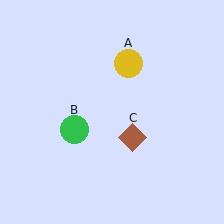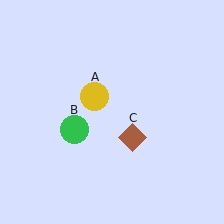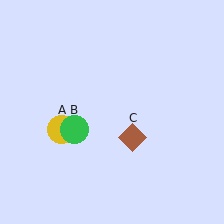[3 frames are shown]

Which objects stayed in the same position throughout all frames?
Green circle (object B) and brown diamond (object C) remained stationary.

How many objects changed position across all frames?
1 object changed position: yellow circle (object A).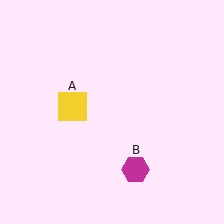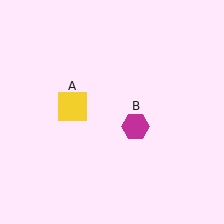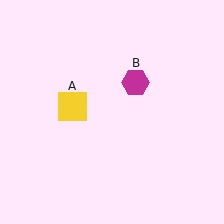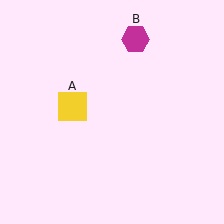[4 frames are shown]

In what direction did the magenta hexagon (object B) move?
The magenta hexagon (object B) moved up.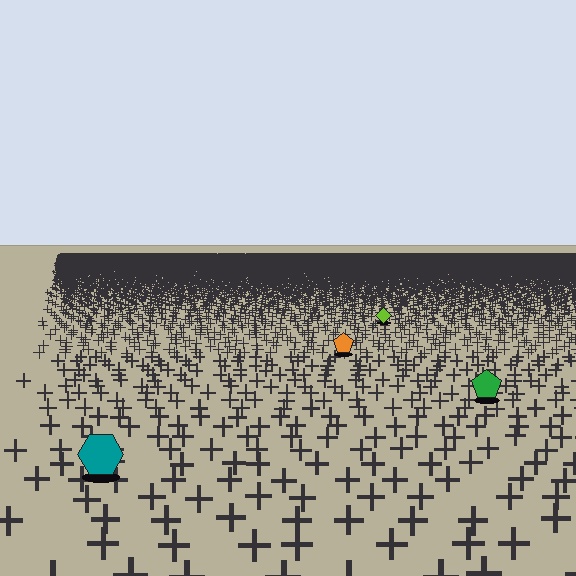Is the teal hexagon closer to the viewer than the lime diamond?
Yes. The teal hexagon is closer — you can tell from the texture gradient: the ground texture is coarser near it.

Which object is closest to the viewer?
The teal hexagon is closest. The texture marks near it are larger and more spread out.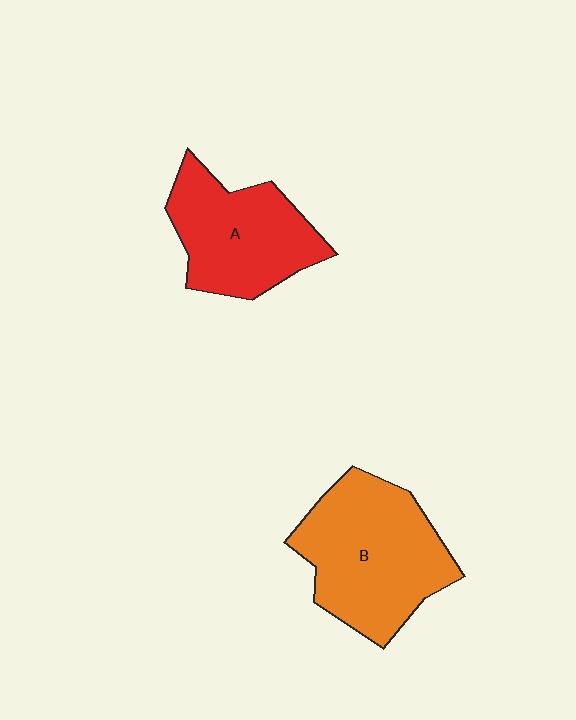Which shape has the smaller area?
Shape A (red).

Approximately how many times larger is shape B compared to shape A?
Approximately 1.3 times.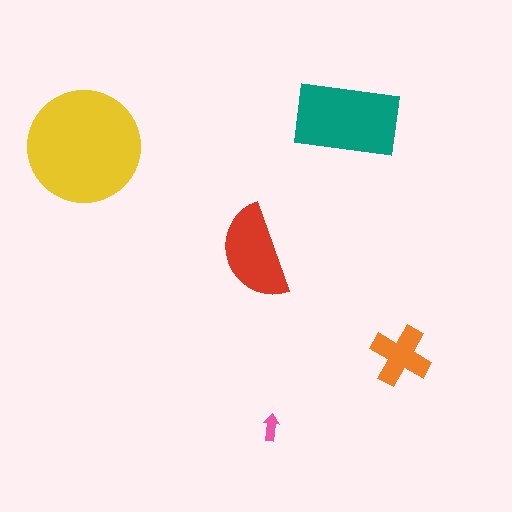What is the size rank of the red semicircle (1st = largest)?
3rd.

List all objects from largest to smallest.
The yellow circle, the teal rectangle, the red semicircle, the orange cross, the pink arrow.